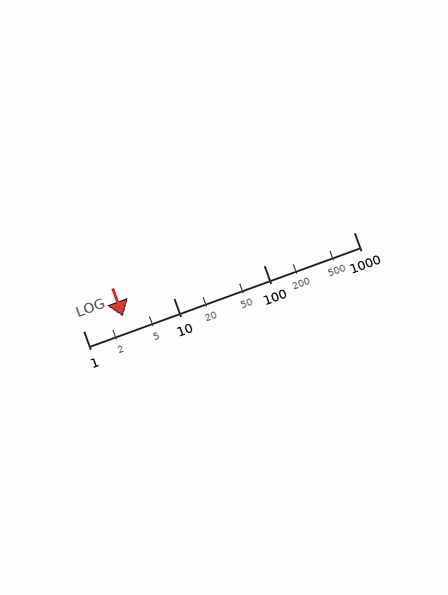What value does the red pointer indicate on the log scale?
The pointer indicates approximately 2.8.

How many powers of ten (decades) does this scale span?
The scale spans 3 decades, from 1 to 1000.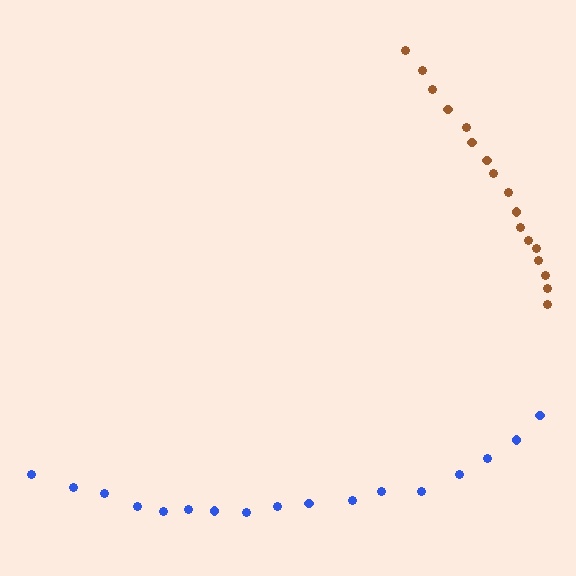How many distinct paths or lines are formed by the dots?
There are 2 distinct paths.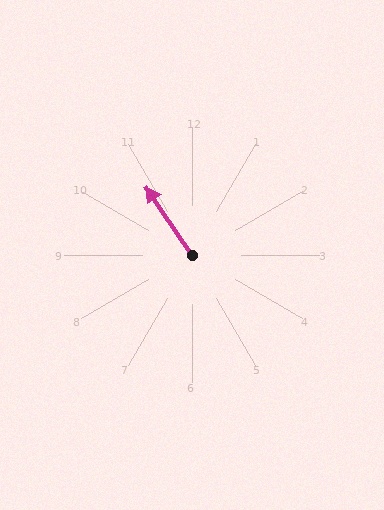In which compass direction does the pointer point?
Northwest.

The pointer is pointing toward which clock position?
Roughly 11 o'clock.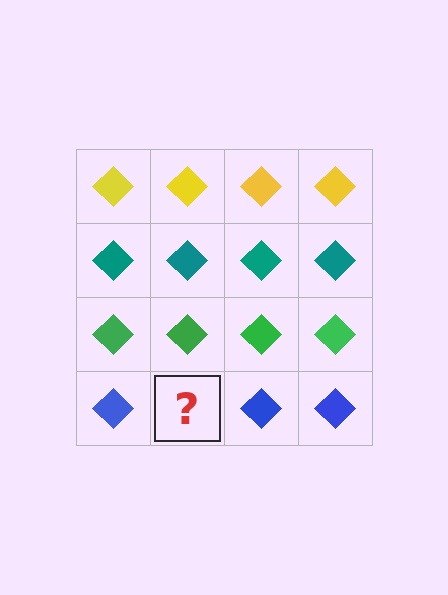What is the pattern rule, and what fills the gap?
The rule is that each row has a consistent color. The gap should be filled with a blue diamond.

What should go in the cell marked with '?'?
The missing cell should contain a blue diamond.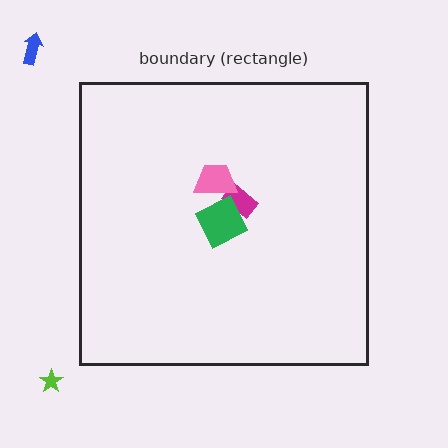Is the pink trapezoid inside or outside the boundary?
Inside.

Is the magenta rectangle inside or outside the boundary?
Inside.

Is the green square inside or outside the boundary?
Inside.